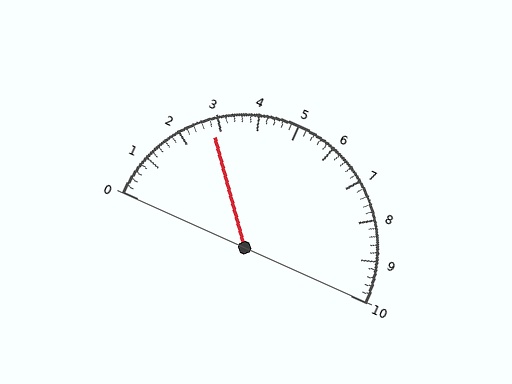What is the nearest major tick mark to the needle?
The nearest major tick mark is 3.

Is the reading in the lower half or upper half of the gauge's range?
The reading is in the lower half of the range (0 to 10).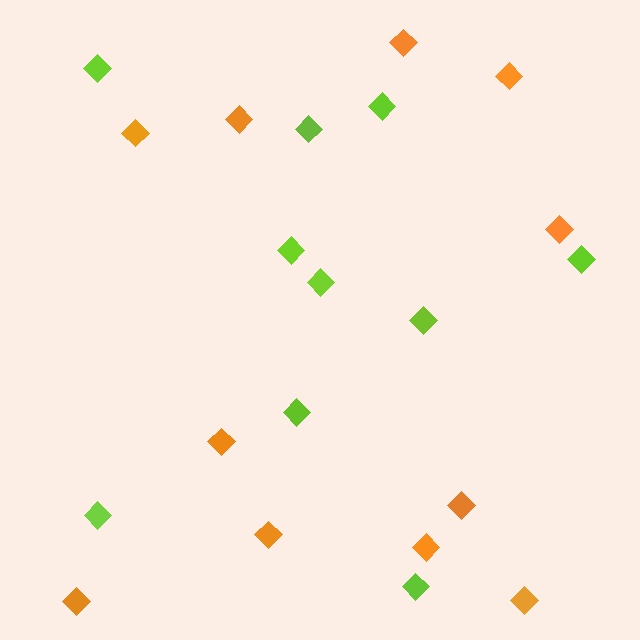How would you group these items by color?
There are 2 groups: one group of orange diamonds (11) and one group of lime diamonds (10).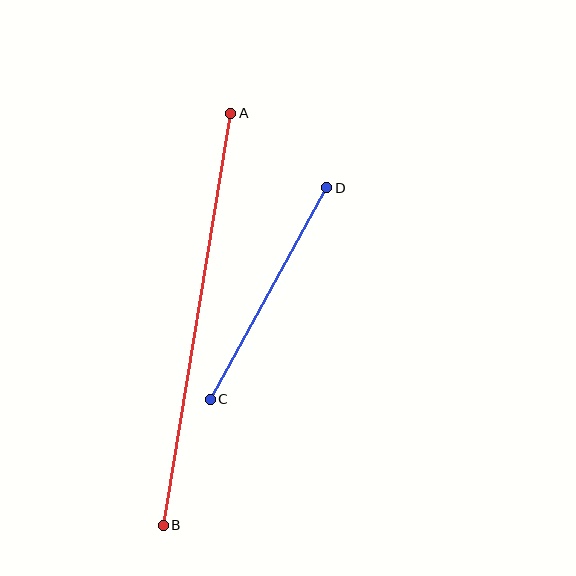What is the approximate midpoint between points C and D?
The midpoint is at approximately (268, 293) pixels.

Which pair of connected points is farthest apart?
Points A and B are farthest apart.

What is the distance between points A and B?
The distance is approximately 417 pixels.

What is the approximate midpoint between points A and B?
The midpoint is at approximately (197, 319) pixels.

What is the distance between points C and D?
The distance is approximately 242 pixels.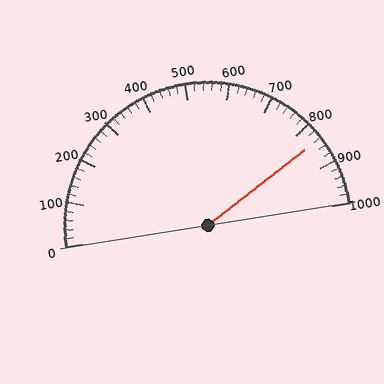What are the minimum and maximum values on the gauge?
The gauge ranges from 0 to 1000.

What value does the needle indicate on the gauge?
The needle indicates approximately 840.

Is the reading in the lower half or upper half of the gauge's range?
The reading is in the upper half of the range (0 to 1000).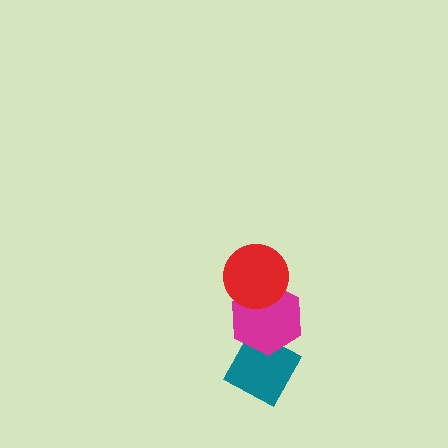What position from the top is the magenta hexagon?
The magenta hexagon is 2nd from the top.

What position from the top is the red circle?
The red circle is 1st from the top.